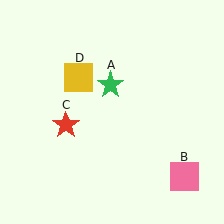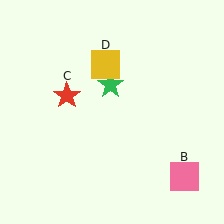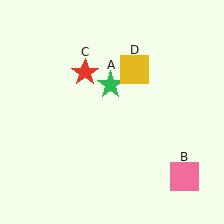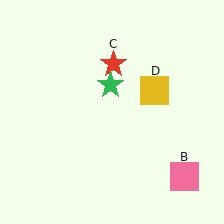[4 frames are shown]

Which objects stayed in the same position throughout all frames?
Green star (object A) and pink square (object B) remained stationary.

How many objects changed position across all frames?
2 objects changed position: red star (object C), yellow square (object D).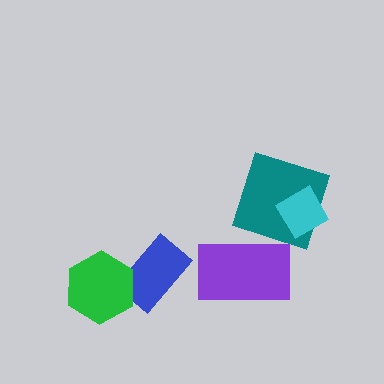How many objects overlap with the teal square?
1 object overlaps with the teal square.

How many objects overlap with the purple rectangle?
0 objects overlap with the purple rectangle.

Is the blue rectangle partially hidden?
Yes, it is partially covered by another shape.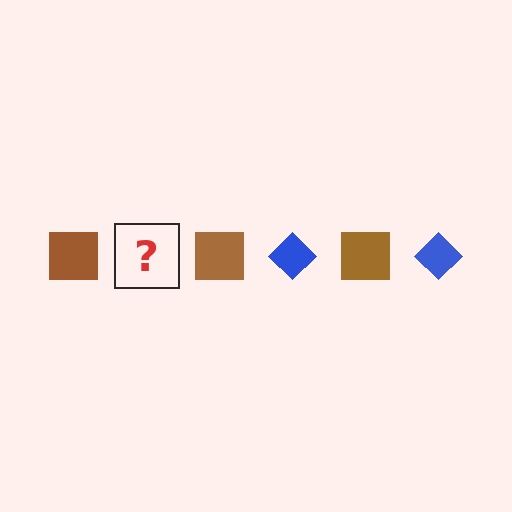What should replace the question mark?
The question mark should be replaced with a blue diamond.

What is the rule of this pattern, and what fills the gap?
The rule is that the pattern alternates between brown square and blue diamond. The gap should be filled with a blue diamond.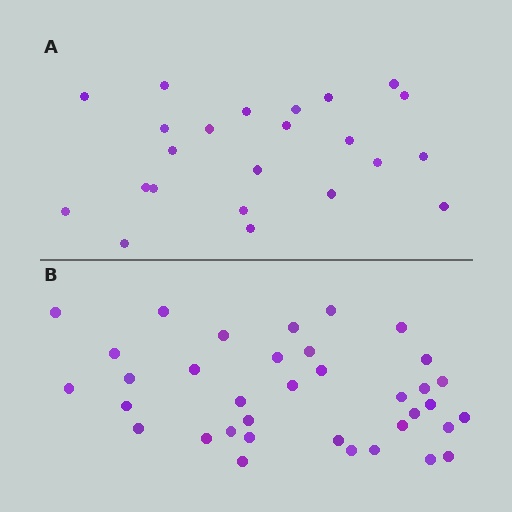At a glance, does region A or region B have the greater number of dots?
Region B (the bottom region) has more dots.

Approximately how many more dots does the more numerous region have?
Region B has approximately 15 more dots than region A.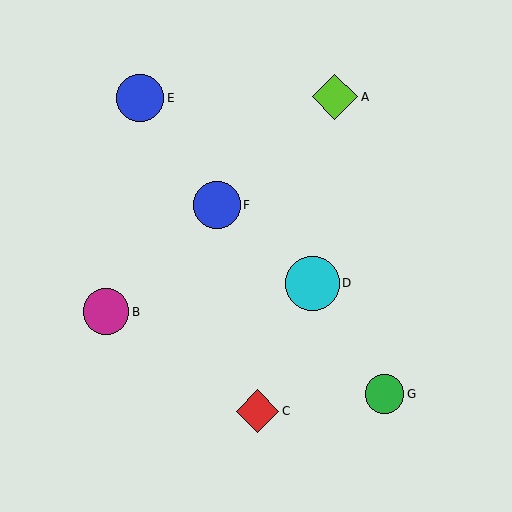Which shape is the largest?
The cyan circle (labeled D) is the largest.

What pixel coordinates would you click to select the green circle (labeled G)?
Click at (385, 394) to select the green circle G.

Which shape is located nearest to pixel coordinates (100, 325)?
The magenta circle (labeled B) at (106, 312) is nearest to that location.